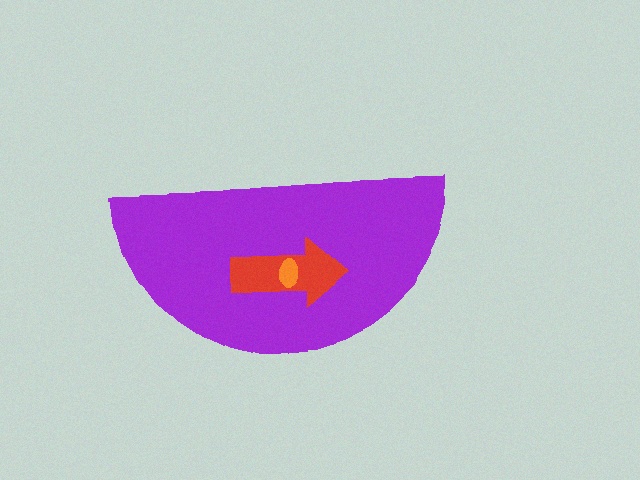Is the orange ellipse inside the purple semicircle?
Yes.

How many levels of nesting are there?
3.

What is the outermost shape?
The purple semicircle.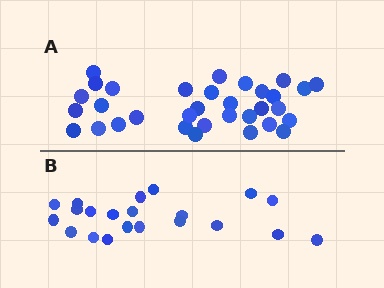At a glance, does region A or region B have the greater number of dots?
Region A (the top region) has more dots.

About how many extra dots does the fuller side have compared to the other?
Region A has roughly 12 or so more dots than region B.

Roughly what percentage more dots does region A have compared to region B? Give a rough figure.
About 55% more.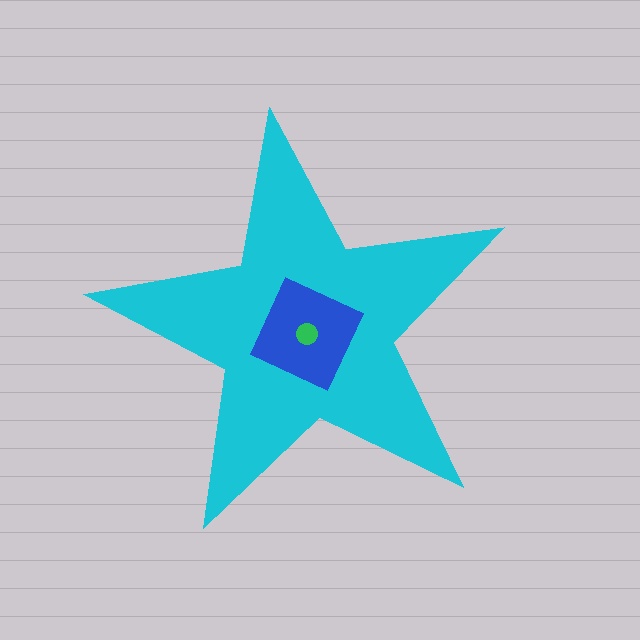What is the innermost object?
The green circle.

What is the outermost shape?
The cyan star.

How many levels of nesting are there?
3.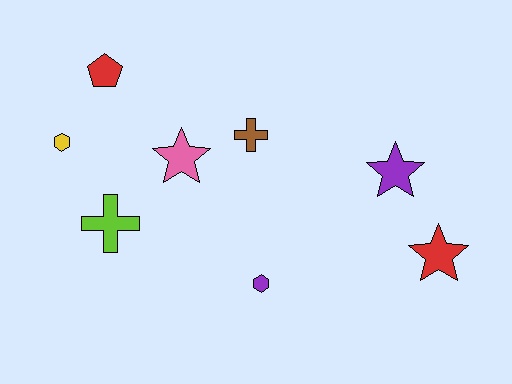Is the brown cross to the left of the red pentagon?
No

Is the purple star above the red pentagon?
No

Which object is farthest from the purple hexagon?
The red pentagon is farthest from the purple hexagon.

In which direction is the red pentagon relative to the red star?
The red pentagon is to the left of the red star.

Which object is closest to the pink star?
The brown cross is closest to the pink star.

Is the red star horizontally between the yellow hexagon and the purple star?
No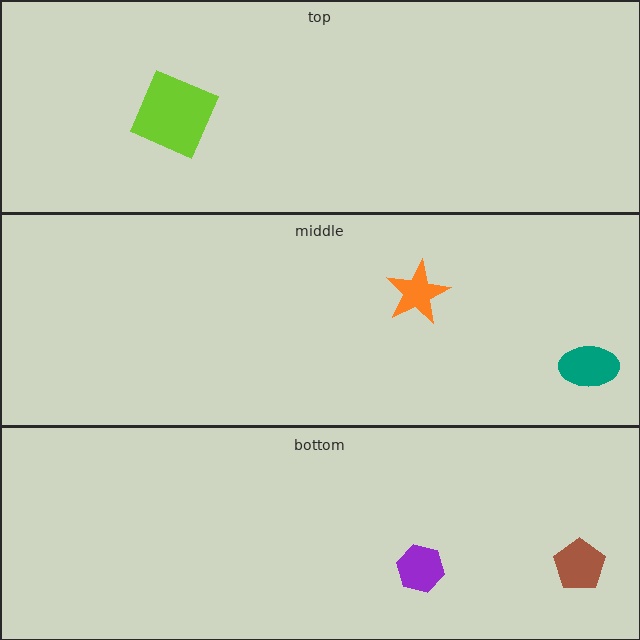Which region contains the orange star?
The middle region.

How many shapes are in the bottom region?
2.